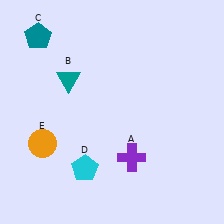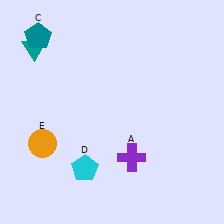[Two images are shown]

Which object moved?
The teal triangle (B) moved left.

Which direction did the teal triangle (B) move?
The teal triangle (B) moved left.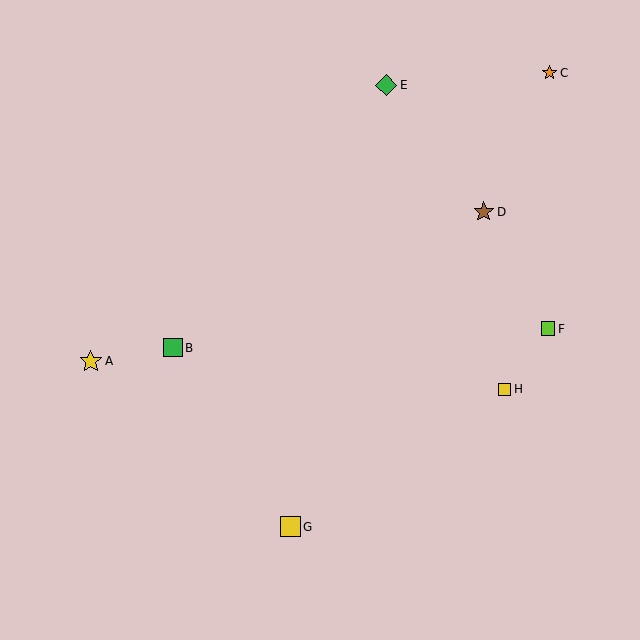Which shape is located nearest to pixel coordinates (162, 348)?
The green square (labeled B) at (173, 348) is nearest to that location.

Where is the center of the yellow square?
The center of the yellow square is at (505, 389).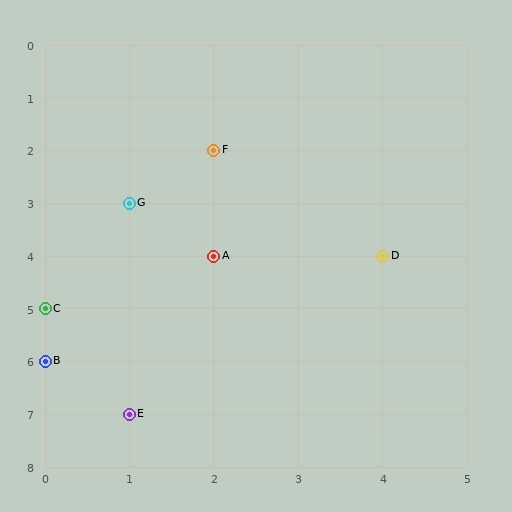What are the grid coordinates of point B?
Point B is at grid coordinates (0, 6).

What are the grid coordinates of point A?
Point A is at grid coordinates (2, 4).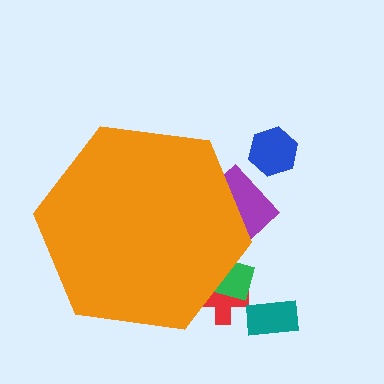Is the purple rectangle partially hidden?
Yes, the purple rectangle is partially hidden behind the orange hexagon.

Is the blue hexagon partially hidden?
No, the blue hexagon is fully visible.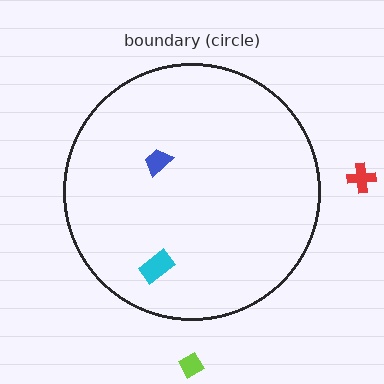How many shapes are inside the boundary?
2 inside, 2 outside.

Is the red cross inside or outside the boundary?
Outside.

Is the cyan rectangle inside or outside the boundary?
Inside.